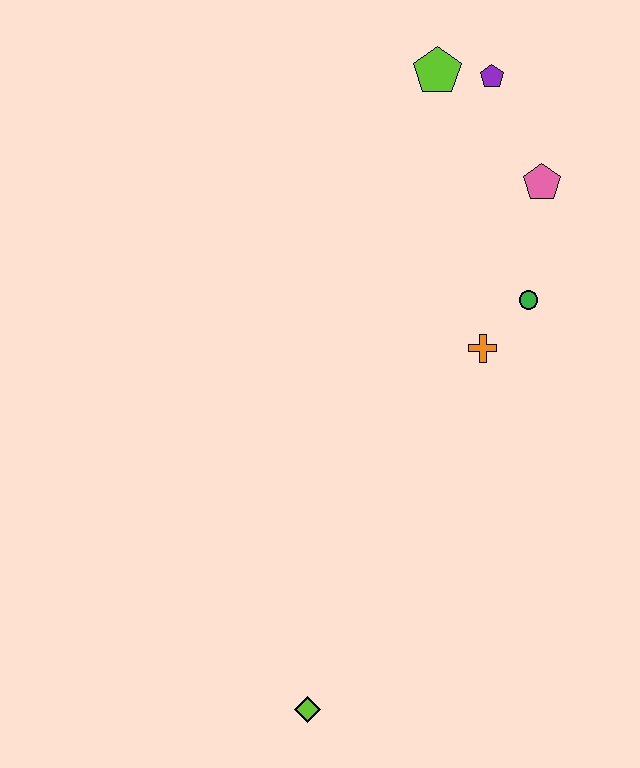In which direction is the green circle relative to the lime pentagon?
The green circle is below the lime pentagon.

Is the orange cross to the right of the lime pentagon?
Yes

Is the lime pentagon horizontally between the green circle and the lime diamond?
Yes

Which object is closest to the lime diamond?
The orange cross is closest to the lime diamond.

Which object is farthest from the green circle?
The lime diamond is farthest from the green circle.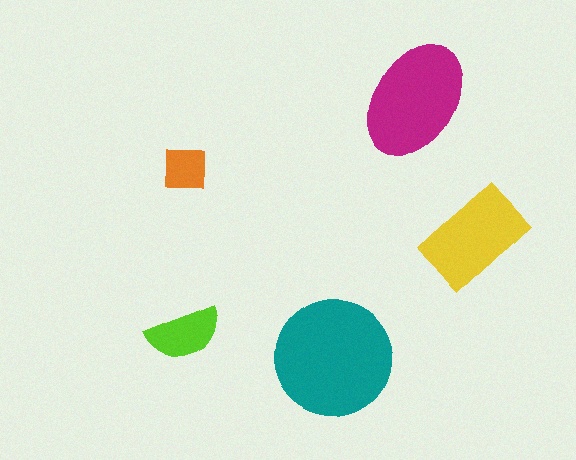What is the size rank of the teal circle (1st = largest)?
1st.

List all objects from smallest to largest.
The orange square, the lime semicircle, the yellow rectangle, the magenta ellipse, the teal circle.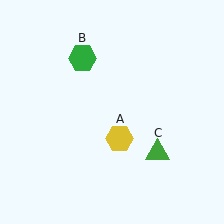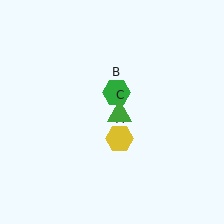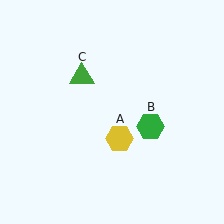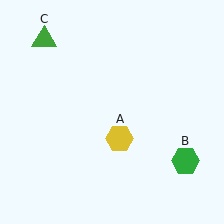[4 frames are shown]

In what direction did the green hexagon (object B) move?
The green hexagon (object B) moved down and to the right.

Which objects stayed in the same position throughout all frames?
Yellow hexagon (object A) remained stationary.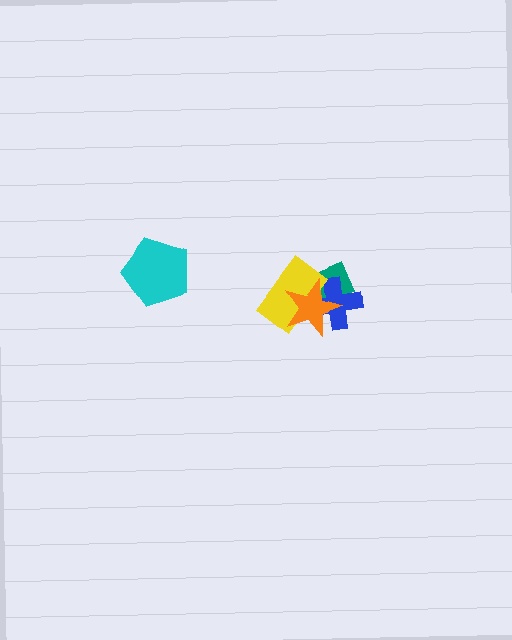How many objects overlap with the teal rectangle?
3 objects overlap with the teal rectangle.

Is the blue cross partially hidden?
Yes, it is partially covered by another shape.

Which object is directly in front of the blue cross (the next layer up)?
The yellow rectangle is directly in front of the blue cross.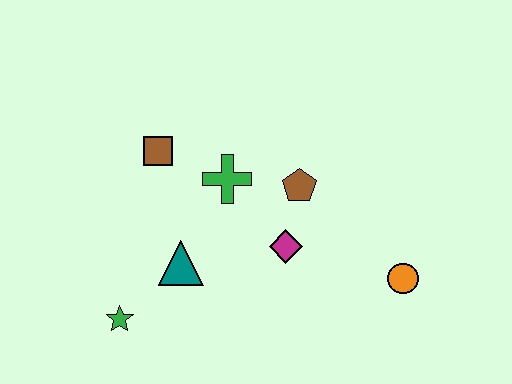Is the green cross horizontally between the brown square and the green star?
No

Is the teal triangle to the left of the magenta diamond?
Yes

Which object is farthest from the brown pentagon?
The green star is farthest from the brown pentagon.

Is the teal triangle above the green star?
Yes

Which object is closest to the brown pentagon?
The magenta diamond is closest to the brown pentagon.